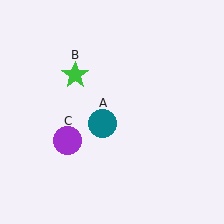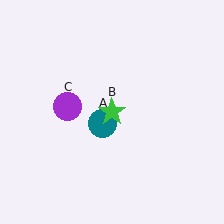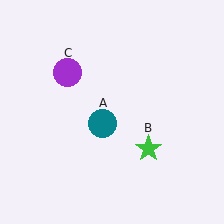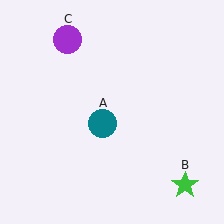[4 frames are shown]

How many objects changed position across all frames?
2 objects changed position: green star (object B), purple circle (object C).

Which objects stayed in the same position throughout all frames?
Teal circle (object A) remained stationary.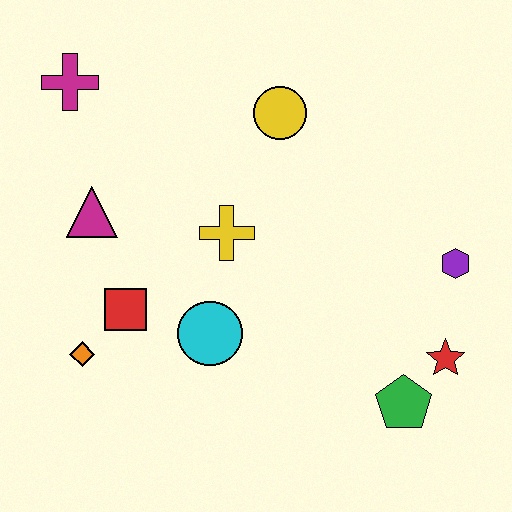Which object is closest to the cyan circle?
The red square is closest to the cyan circle.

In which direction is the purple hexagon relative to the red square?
The purple hexagon is to the right of the red square.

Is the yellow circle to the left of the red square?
No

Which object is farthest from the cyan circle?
The magenta cross is farthest from the cyan circle.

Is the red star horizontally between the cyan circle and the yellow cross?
No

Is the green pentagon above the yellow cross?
No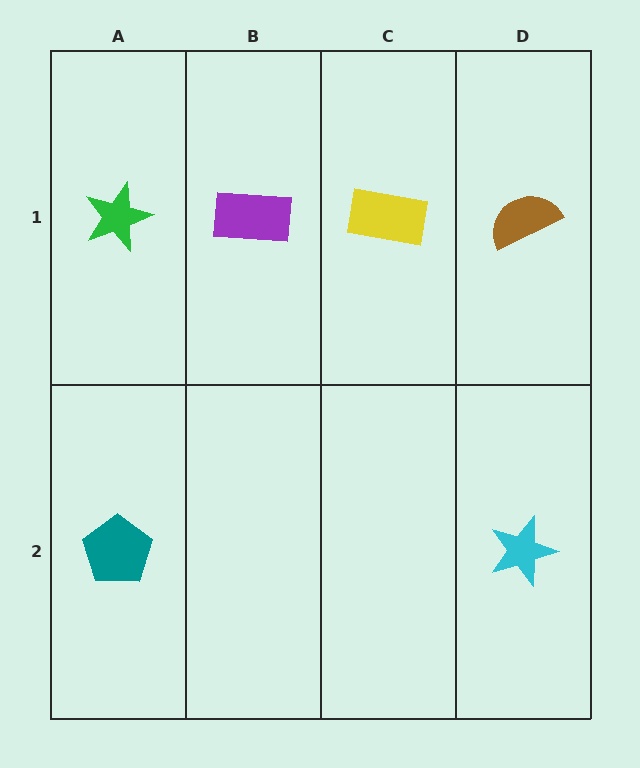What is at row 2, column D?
A cyan star.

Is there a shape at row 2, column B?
No, that cell is empty.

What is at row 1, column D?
A brown semicircle.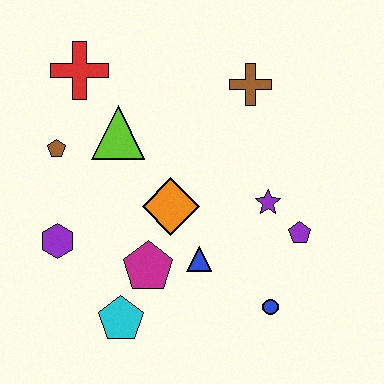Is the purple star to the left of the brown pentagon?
No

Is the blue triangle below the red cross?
Yes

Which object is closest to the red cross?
The lime triangle is closest to the red cross.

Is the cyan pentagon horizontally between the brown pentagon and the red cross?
No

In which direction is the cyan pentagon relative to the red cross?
The cyan pentagon is below the red cross.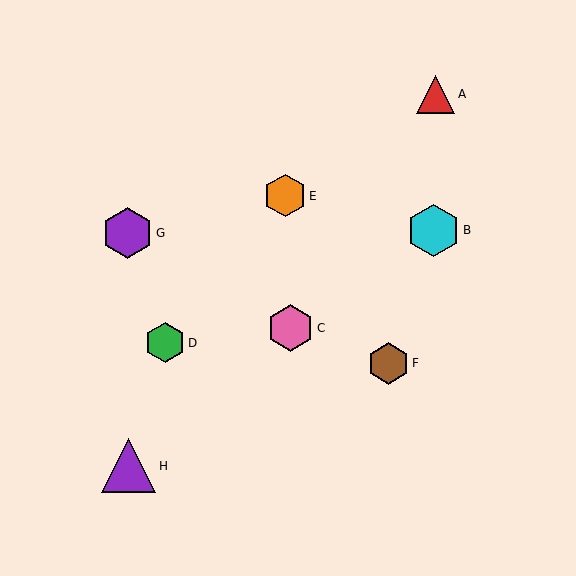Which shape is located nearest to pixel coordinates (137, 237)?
The purple hexagon (labeled G) at (127, 233) is nearest to that location.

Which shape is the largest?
The purple triangle (labeled H) is the largest.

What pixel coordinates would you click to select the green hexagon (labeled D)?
Click at (165, 343) to select the green hexagon D.